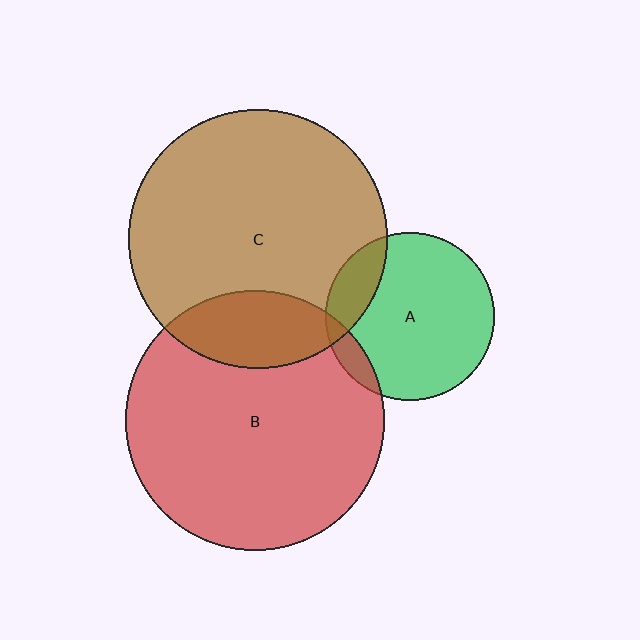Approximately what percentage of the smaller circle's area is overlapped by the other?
Approximately 15%.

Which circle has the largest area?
Circle B (red).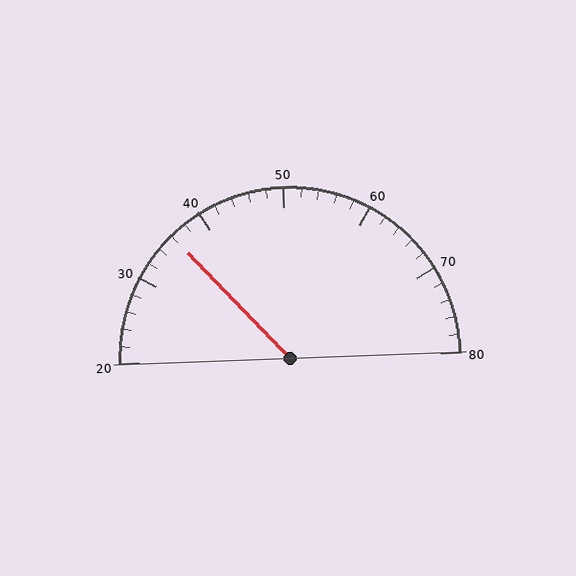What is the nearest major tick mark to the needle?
The nearest major tick mark is 40.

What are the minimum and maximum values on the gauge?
The gauge ranges from 20 to 80.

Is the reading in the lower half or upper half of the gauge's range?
The reading is in the lower half of the range (20 to 80).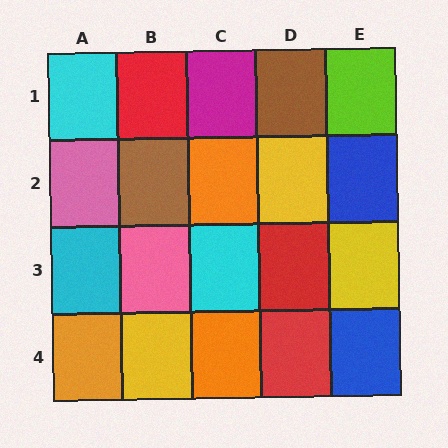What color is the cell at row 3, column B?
Pink.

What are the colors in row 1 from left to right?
Cyan, red, magenta, brown, lime.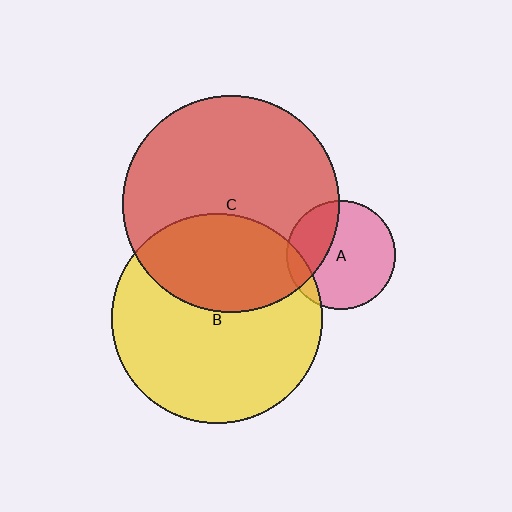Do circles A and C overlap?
Yes.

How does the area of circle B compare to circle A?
Approximately 3.8 times.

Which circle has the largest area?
Circle C (red).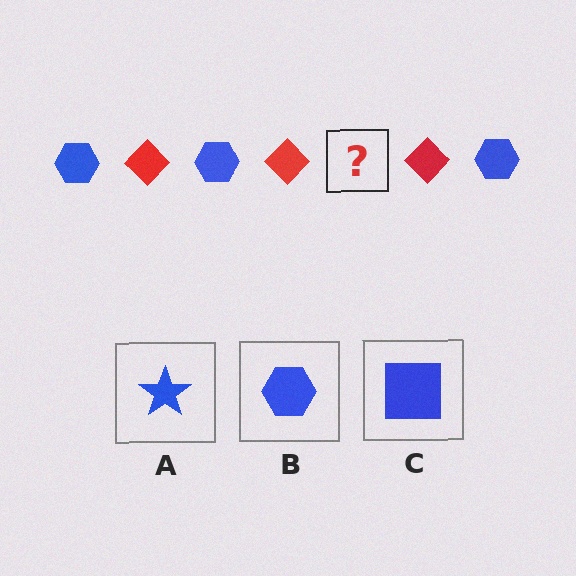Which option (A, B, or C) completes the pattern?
B.